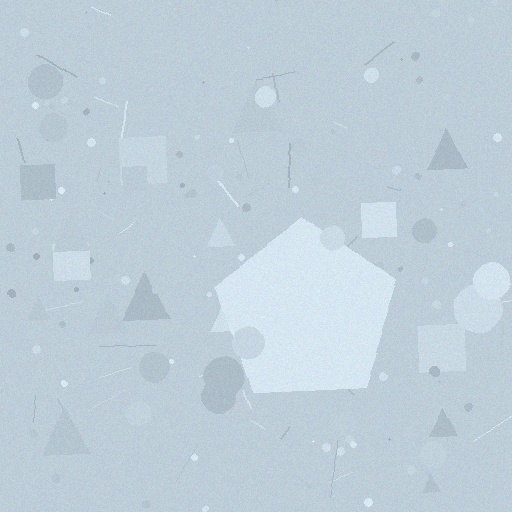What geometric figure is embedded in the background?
A pentagon is embedded in the background.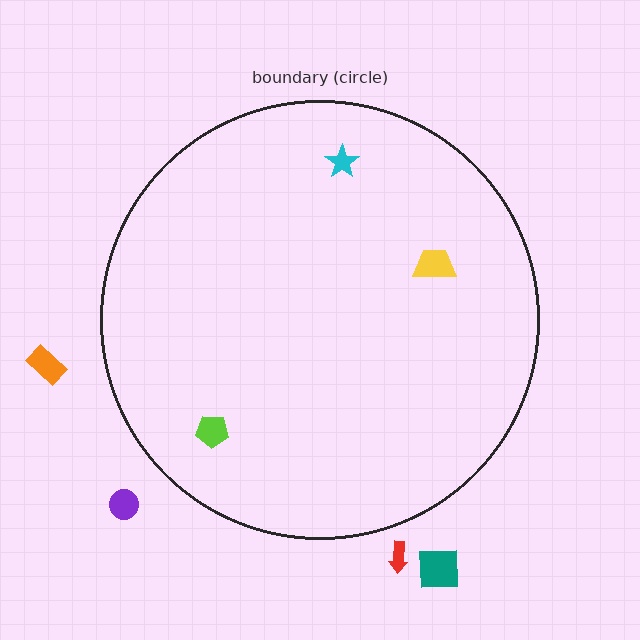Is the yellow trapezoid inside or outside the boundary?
Inside.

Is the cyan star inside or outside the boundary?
Inside.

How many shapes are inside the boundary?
3 inside, 4 outside.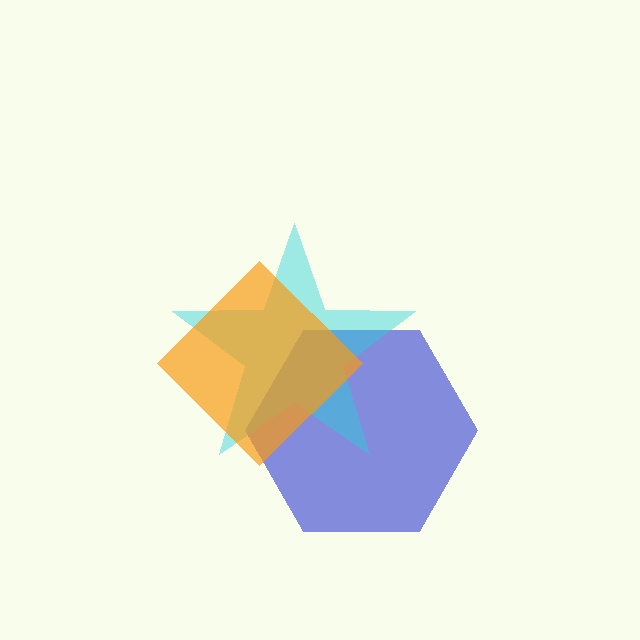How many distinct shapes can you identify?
There are 3 distinct shapes: a blue hexagon, a cyan star, an orange diamond.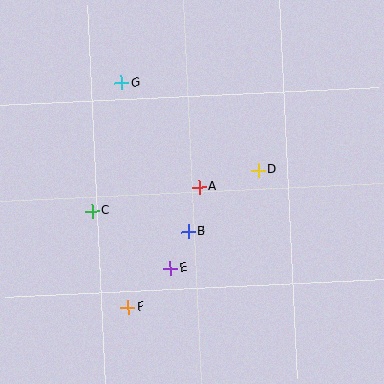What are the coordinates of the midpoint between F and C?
The midpoint between F and C is at (110, 259).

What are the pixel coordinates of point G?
Point G is at (121, 83).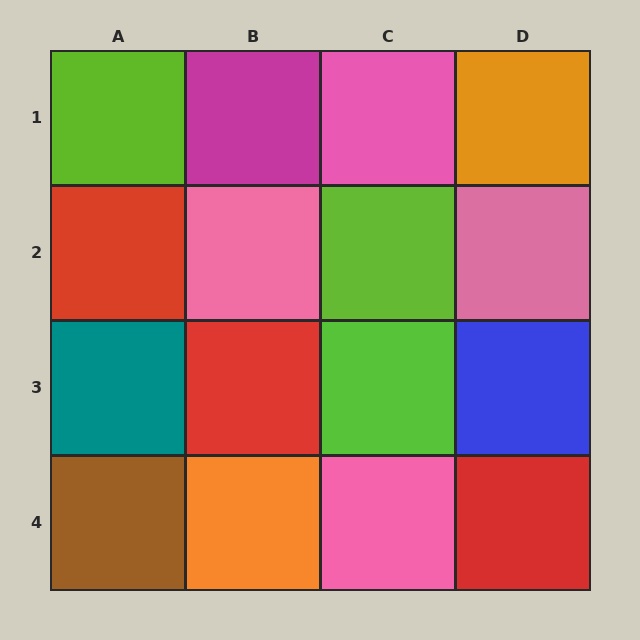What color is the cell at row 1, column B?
Magenta.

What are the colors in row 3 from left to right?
Teal, red, lime, blue.